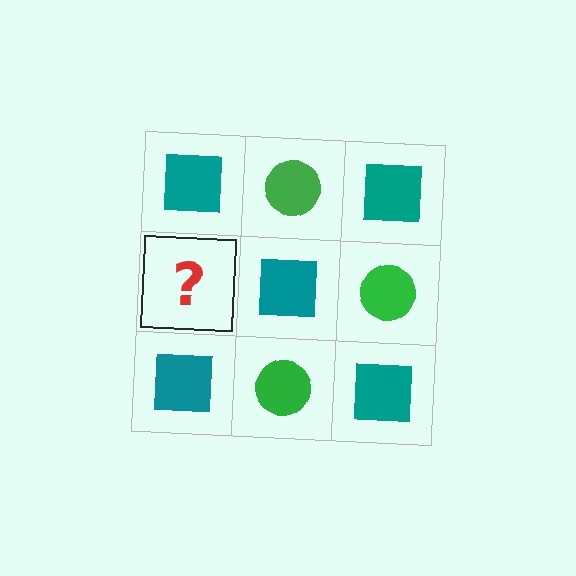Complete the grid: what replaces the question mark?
The question mark should be replaced with a green circle.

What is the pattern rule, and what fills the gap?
The rule is that it alternates teal square and green circle in a checkerboard pattern. The gap should be filled with a green circle.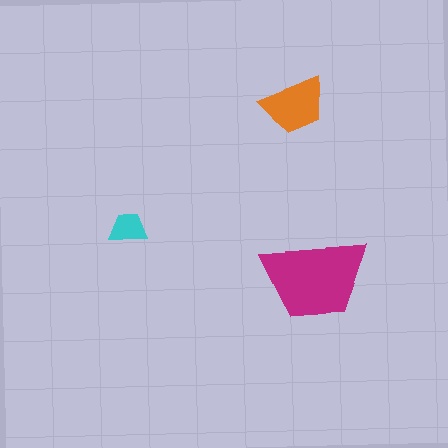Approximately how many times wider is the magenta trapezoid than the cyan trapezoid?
About 3 times wider.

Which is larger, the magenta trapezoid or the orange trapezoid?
The magenta one.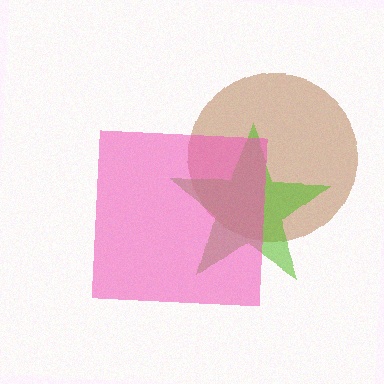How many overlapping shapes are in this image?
There are 3 overlapping shapes in the image.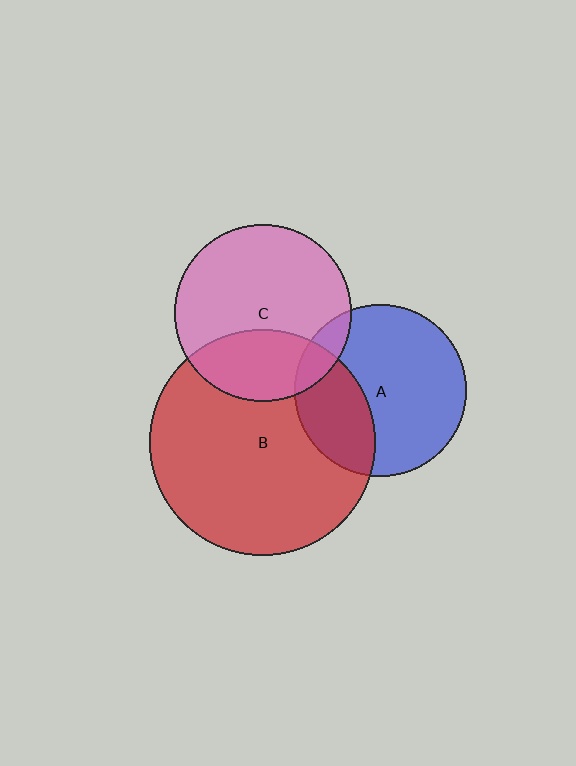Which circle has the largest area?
Circle B (red).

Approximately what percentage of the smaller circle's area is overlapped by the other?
Approximately 30%.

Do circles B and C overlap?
Yes.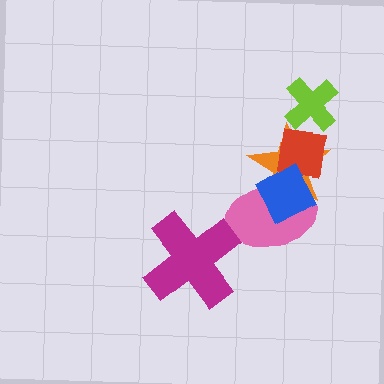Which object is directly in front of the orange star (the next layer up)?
The red square is directly in front of the orange star.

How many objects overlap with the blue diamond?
3 objects overlap with the blue diamond.